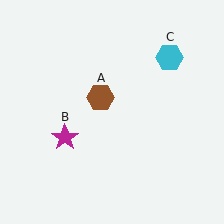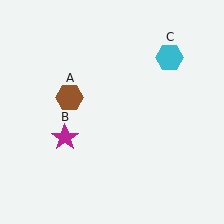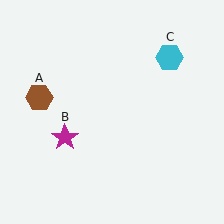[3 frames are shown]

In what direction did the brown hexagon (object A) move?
The brown hexagon (object A) moved left.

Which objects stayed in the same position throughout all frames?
Magenta star (object B) and cyan hexagon (object C) remained stationary.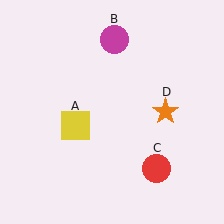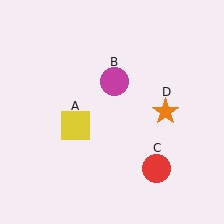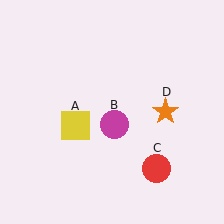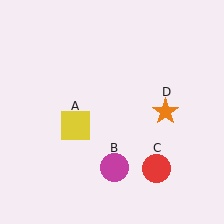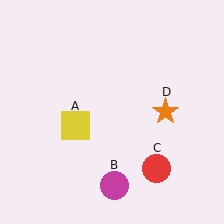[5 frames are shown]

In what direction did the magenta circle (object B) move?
The magenta circle (object B) moved down.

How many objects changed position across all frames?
1 object changed position: magenta circle (object B).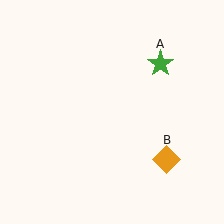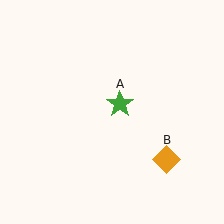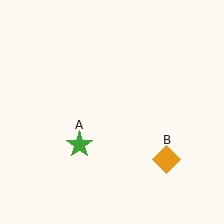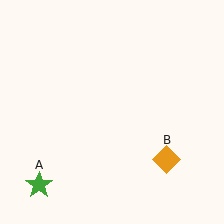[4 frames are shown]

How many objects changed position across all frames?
1 object changed position: green star (object A).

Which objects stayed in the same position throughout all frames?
Orange diamond (object B) remained stationary.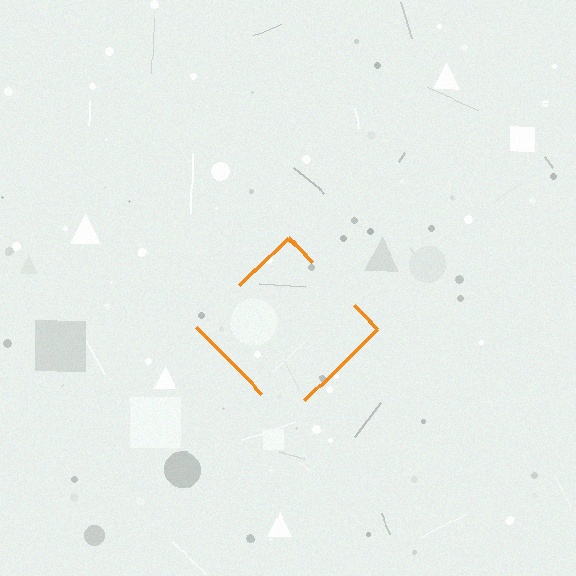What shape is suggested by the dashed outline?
The dashed outline suggests a diamond.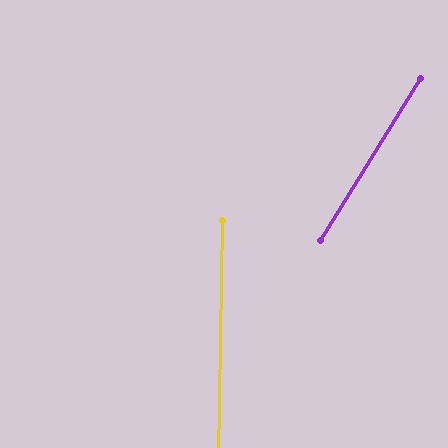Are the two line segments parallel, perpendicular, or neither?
Neither parallel nor perpendicular — they differ by about 31°.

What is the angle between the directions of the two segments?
Approximately 31 degrees.